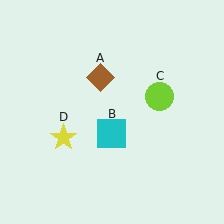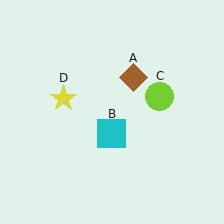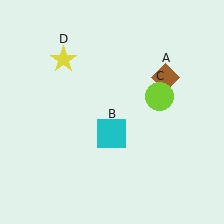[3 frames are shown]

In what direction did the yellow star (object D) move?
The yellow star (object D) moved up.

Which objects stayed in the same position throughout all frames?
Cyan square (object B) and lime circle (object C) remained stationary.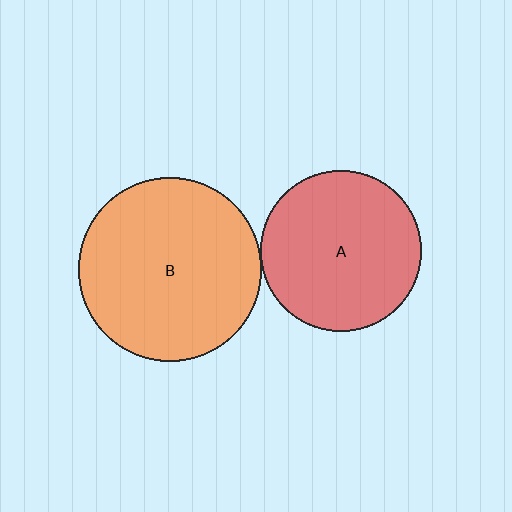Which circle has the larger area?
Circle B (orange).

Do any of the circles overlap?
No, none of the circles overlap.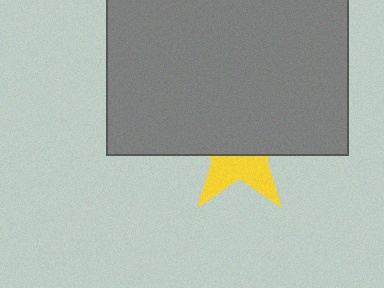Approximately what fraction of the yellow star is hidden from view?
Roughly 61% of the yellow star is hidden behind the gray rectangle.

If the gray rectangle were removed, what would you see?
You would see the complete yellow star.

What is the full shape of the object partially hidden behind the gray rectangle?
The partially hidden object is a yellow star.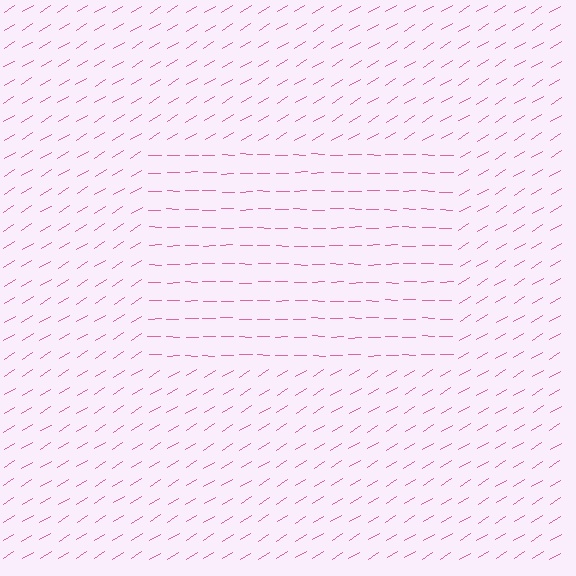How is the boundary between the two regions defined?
The boundary is defined purely by a change in line orientation (approximately 32 degrees difference). All lines are the same color and thickness.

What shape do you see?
I see a rectangle.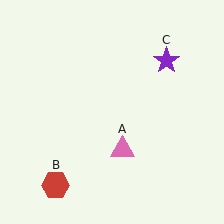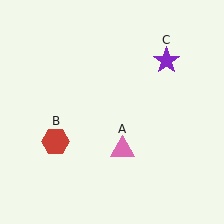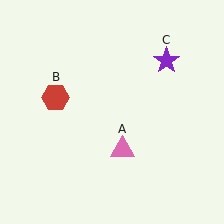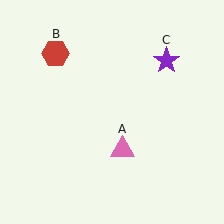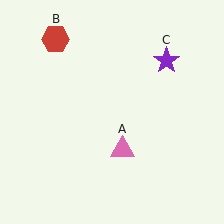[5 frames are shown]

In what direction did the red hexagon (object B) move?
The red hexagon (object B) moved up.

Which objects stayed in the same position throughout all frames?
Pink triangle (object A) and purple star (object C) remained stationary.